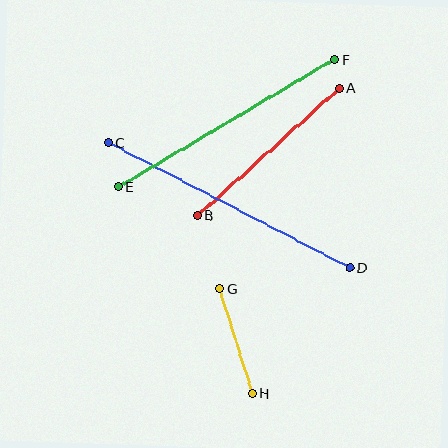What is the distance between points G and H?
The distance is approximately 110 pixels.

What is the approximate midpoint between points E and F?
The midpoint is at approximately (226, 123) pixels.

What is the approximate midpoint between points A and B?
The midpoint is at approximately (268, 152) pixels.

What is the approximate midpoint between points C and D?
The midpoint is at approximately (229, 205) pixels.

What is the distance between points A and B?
The distance is approximately 190 pixels.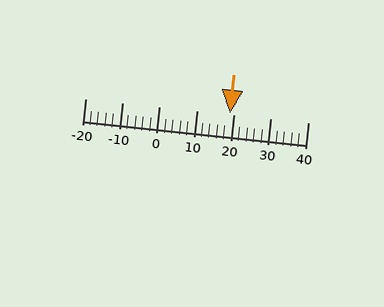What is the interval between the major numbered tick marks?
The major tick marks are spaced 10 units apart.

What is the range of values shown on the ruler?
The ruler shows values from -20 to 40.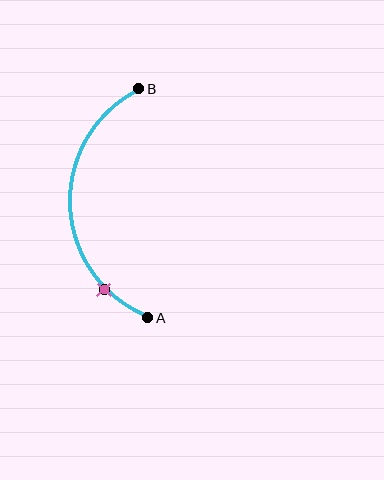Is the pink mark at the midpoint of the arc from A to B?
No. The pink mark lies on the arc but is closer to endpoint A. The arc midpoint would be at the point on the curve equidistant along the arc from both A and B.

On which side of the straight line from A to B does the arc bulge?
The arc bulges to the left of the straight line connecting A and B.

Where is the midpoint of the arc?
The arc midpoint is the point on the curve farthest from the straight line joining A and B. It sits to the left of that line.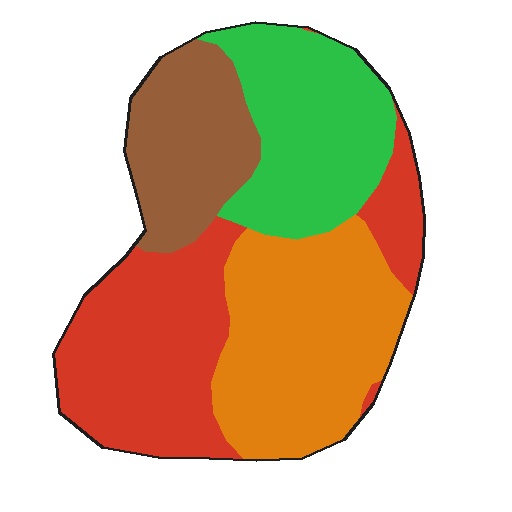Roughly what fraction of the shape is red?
Red covers 31% of the shape.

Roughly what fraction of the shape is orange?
Orange takes up between a sixth and a third of the shape.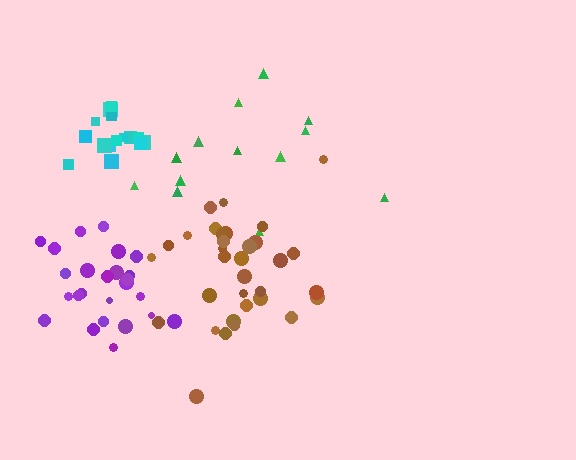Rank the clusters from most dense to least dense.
purple, cyan, brown, green.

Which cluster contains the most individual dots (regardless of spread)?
Brown (33).